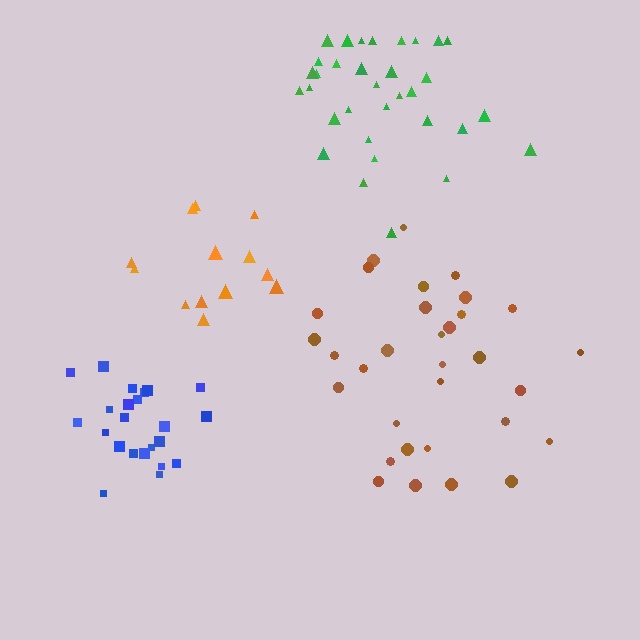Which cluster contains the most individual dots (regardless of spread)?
Green (33).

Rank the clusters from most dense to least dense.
blue, green, brown, orange.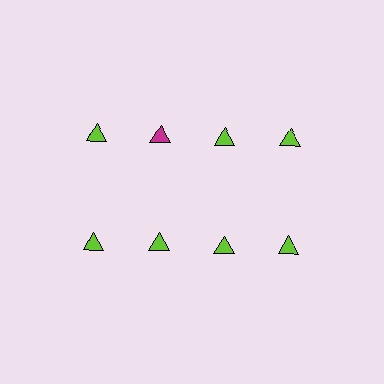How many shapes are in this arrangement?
There are 8 shapes arranged in a grid pattern.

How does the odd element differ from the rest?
It has a different color: magenta instead of lime.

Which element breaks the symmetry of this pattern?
The magenta triangle in the top row, second from left column breaks the symmetry. All other shapes are lime triangles.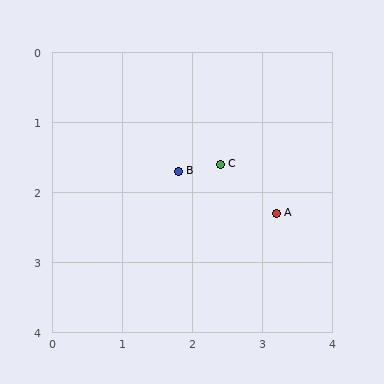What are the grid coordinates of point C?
Point C is at approximately (2.4, 1.6).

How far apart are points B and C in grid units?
Points B and C are about 0.6 grid units apart.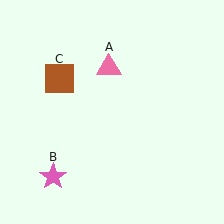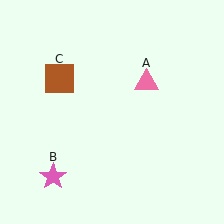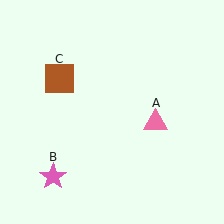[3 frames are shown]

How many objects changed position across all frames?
1 object changed position: pink triangle (object A).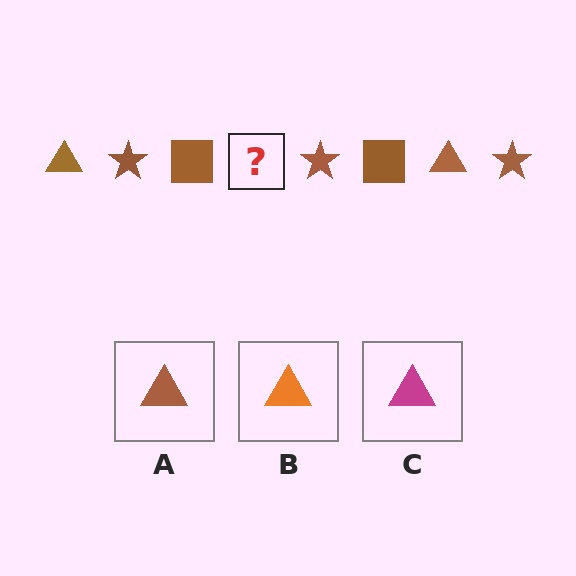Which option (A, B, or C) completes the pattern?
A.